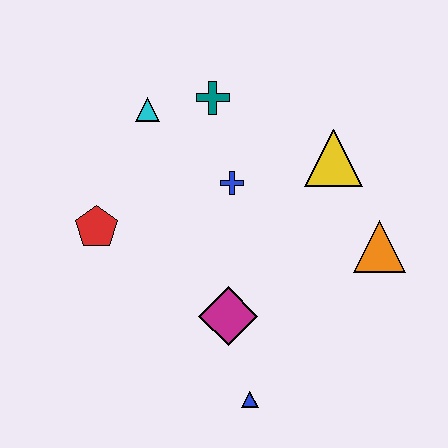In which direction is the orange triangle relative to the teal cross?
The orange triangle is to the right of the teal cross.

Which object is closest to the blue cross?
The teal cross is closest to the blue cross.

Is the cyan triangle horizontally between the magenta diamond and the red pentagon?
Yes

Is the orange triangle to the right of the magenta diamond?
Yes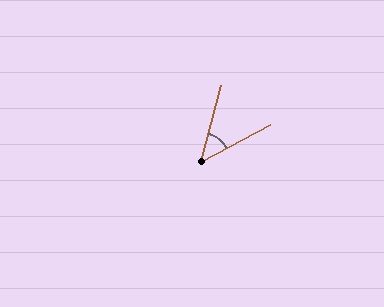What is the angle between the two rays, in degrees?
Approximately 47 degrees.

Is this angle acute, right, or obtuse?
It is acute.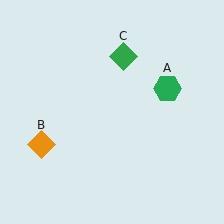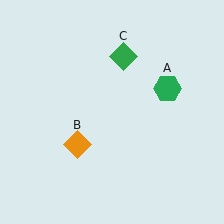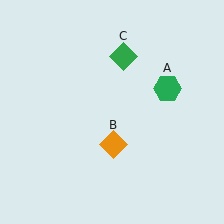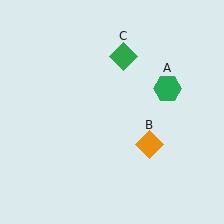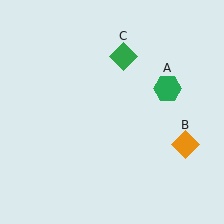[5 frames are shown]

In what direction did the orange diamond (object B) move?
The orange diamond (object B) moved right.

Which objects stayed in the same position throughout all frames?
Green hexagon (object A) and green diamond (object C) remained stationary.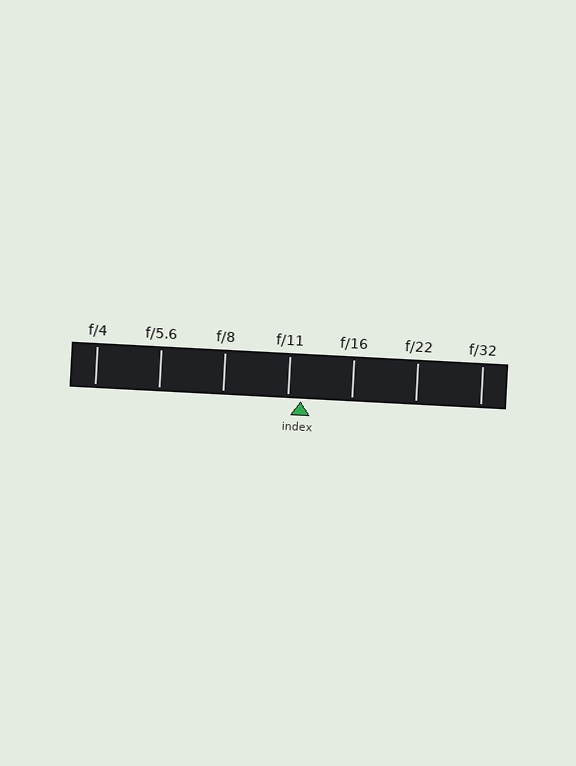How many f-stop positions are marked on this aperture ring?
There are 7 f-stop positions marked.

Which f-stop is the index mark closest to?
The index mark is closest to f/11.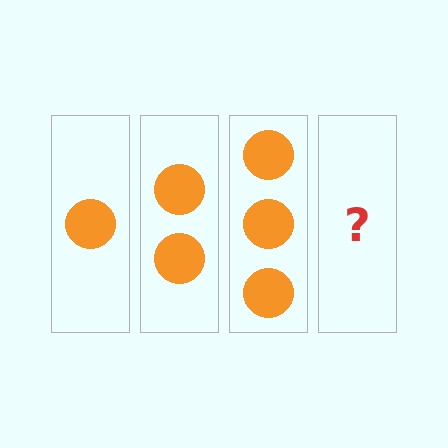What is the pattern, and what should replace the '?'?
The pattern is that each step adds one more circle. The '?' should be 4 circles.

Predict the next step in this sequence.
The next step is 4 circles.